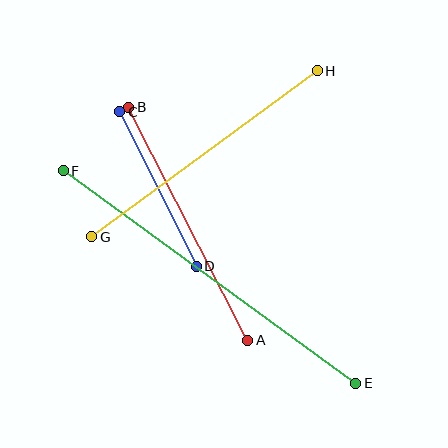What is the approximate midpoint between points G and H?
The midpoint is at approximately (204, 154) pixels.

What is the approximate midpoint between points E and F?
The midpoint is at approximately (210, 277) pixels.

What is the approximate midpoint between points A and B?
The midpoint is at approximately (188, 224) pixels.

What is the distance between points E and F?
The distance is approximately 362 pixels.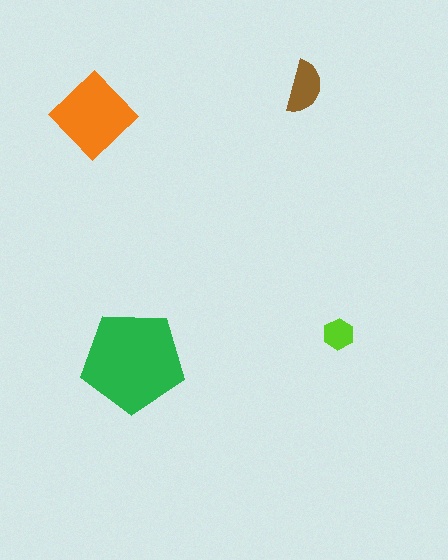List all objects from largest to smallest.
The green pentagon, the orange diamond, the brown semicircle, the lime hexagon.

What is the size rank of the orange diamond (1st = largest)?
2nd.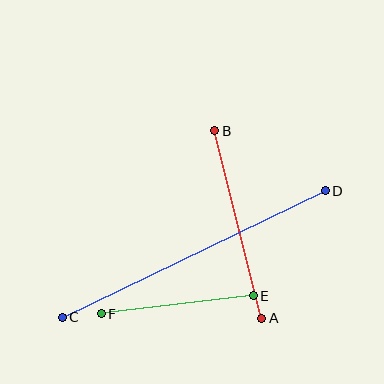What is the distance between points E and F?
The distance is approximately 153 pixels.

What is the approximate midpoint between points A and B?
The midpoint is at approximately (238, 225) pixels.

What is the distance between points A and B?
The distance is approximately 194 pixels.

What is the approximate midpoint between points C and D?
The midpoint is at approximately (194, 254) pixels.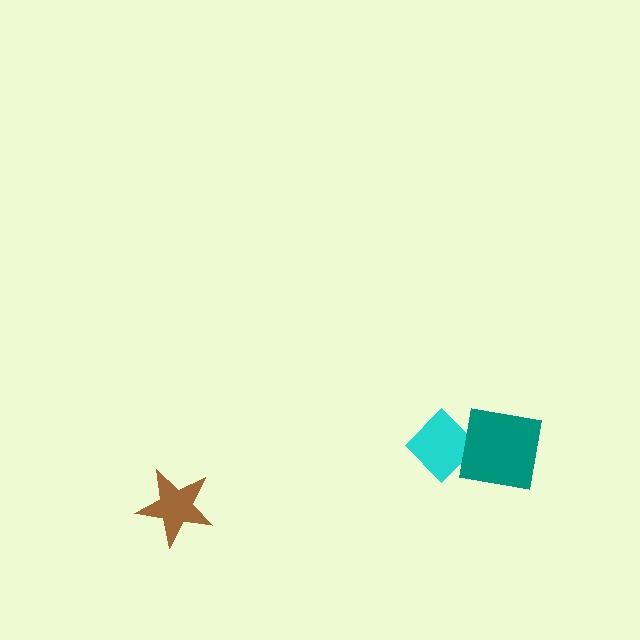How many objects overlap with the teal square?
1 object overlaps with the teal square.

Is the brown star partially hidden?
No, no other shape covers it.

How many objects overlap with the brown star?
0 objects overlap with the brown star.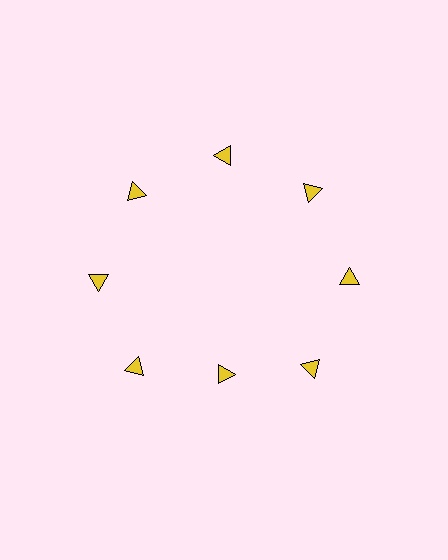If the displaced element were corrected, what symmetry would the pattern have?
It would have 8-fold rotational symmetry — the pattern would map onto itself every 45 degrees.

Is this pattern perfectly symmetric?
No. The 8 yellow triangles are arranged in a ring, but one element near the 6 o'clock position is pulled inward toward the center, breaking the 8-fold rotational symmetry.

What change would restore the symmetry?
The symmetry would be restored by moving it outward, back onto the ring so that all 8 triangles sit at equal angles and equal distance from the center.